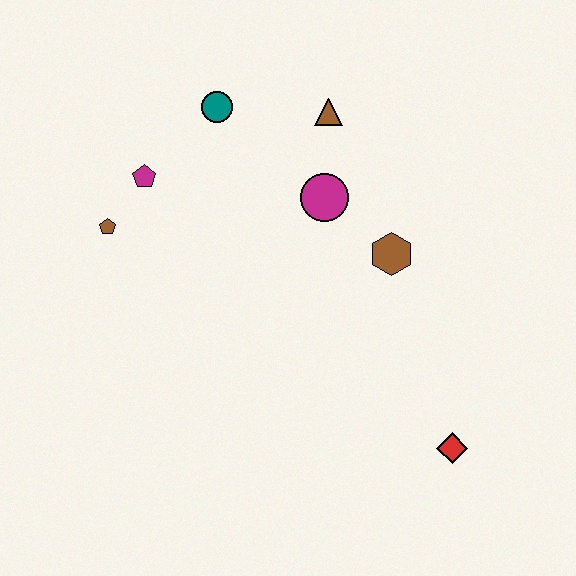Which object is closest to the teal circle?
The magenta pentagon is closest to the teal circle.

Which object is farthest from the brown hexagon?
The brown pentagon is farthest from the brown hexagon.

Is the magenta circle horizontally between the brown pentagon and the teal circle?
No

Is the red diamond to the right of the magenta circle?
Yes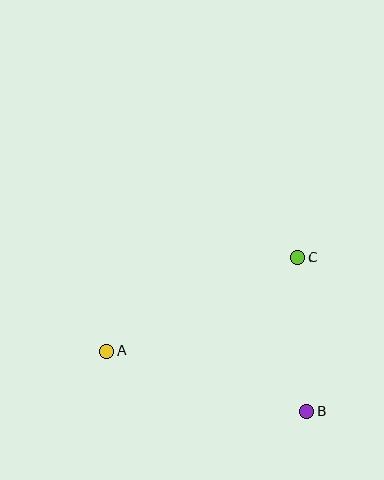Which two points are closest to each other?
Points B and C are closest to each other.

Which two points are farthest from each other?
Points A and C are farthest from each other.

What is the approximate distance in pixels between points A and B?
The distance between A and B is approximately 209 pixels.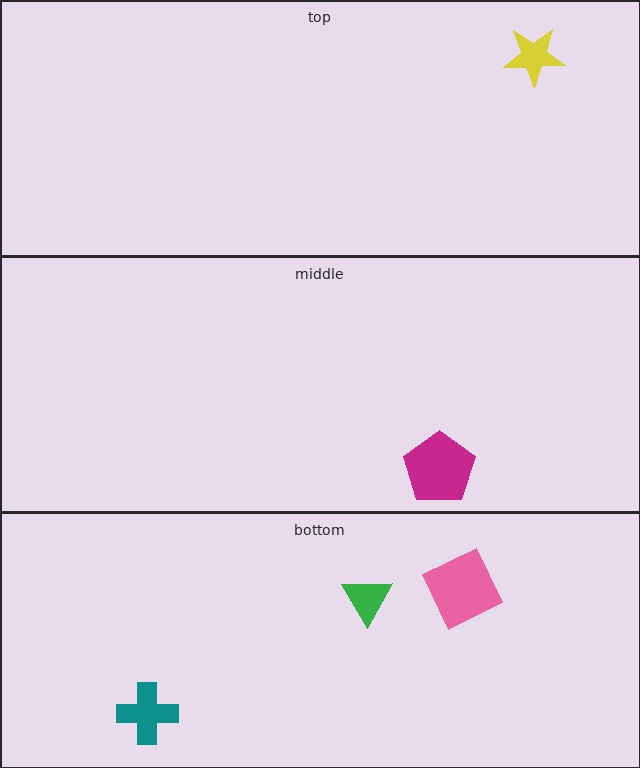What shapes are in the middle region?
The magenta pentagon.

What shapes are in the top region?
The yellow star.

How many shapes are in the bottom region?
3.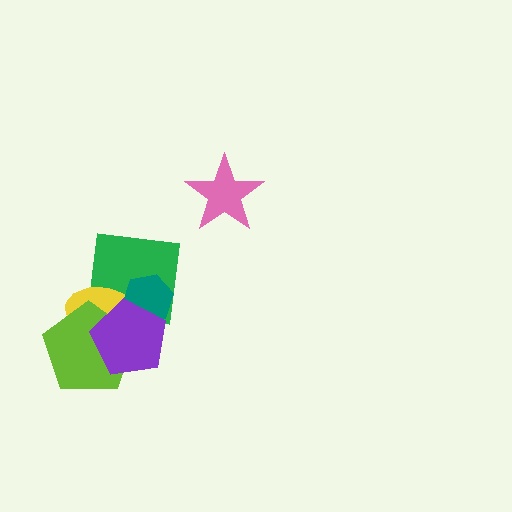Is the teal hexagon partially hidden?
Yes, it is partially covered by another shape.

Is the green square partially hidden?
Yes, it is partially covered by another shape.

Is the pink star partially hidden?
No, no other shape covers it.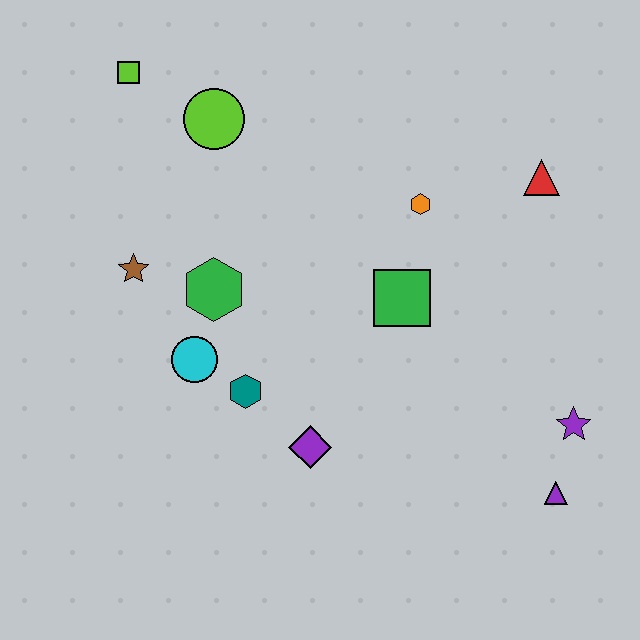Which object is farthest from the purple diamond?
The lime square is farthest from the purple diamond.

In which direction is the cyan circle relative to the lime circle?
The cyan circle is below the lime circle.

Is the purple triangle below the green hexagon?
Yes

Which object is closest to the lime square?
The lime circle is closest to the lime square.